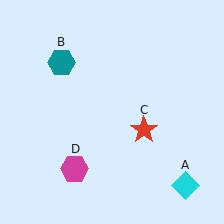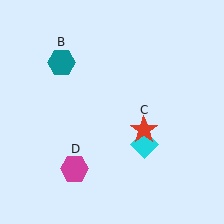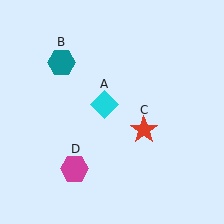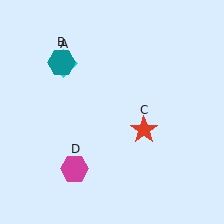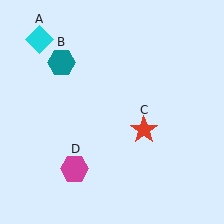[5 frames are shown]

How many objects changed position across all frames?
1 object changed position: cyan diamond (object A).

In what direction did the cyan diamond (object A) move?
The cyan diamond (object A) moved up and to the left.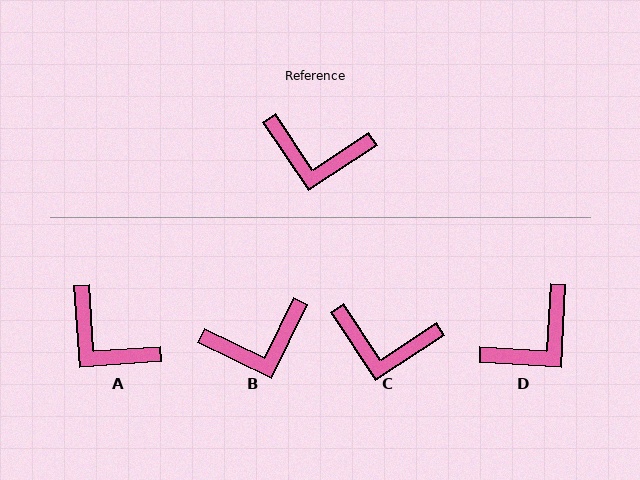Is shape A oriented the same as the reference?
No, it is off by about 30 degrees.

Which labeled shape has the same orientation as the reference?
C.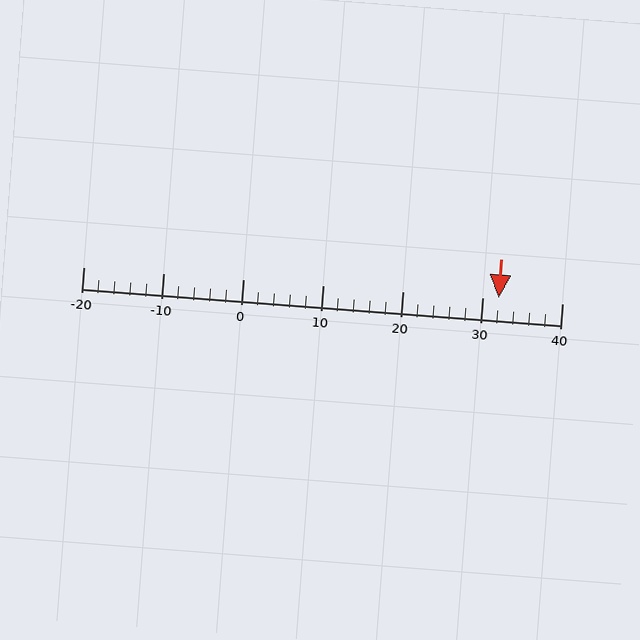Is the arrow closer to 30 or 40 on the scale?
The arrow is closer to 30.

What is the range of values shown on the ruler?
The ruler shows values from -20 to 40.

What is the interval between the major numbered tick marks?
The major tick marks are spaced 10 units apart.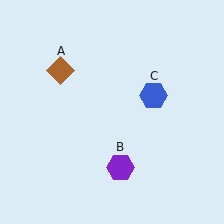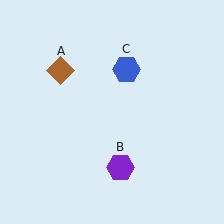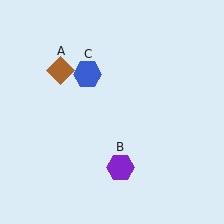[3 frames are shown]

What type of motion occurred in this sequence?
The blue hexagon (object C) rotated counterclockwise around the center of the scene.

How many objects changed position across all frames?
1 object changed position: blue hexagon (object C).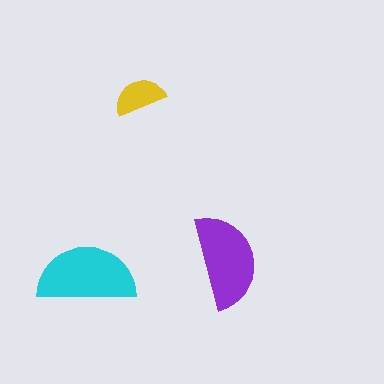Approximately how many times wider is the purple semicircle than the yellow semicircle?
About 2 times wider.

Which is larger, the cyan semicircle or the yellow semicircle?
The cyan one.